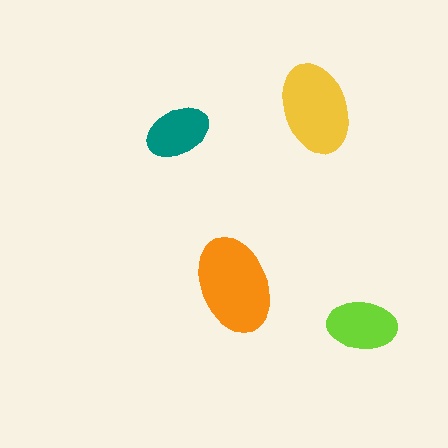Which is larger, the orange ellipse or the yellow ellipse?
The orange one.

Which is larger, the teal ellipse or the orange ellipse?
The orange one.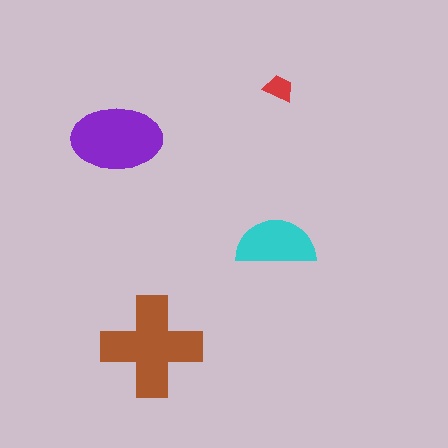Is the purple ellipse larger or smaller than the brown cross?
Smaller.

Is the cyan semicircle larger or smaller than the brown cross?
Smaller.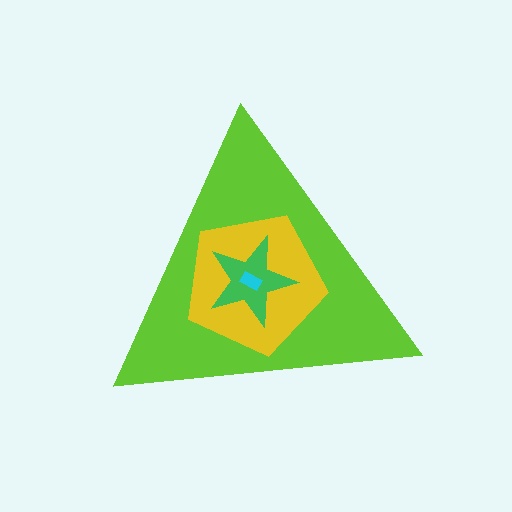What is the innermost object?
The cyan rectangle.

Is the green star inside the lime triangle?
Yes.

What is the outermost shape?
The lime triangle.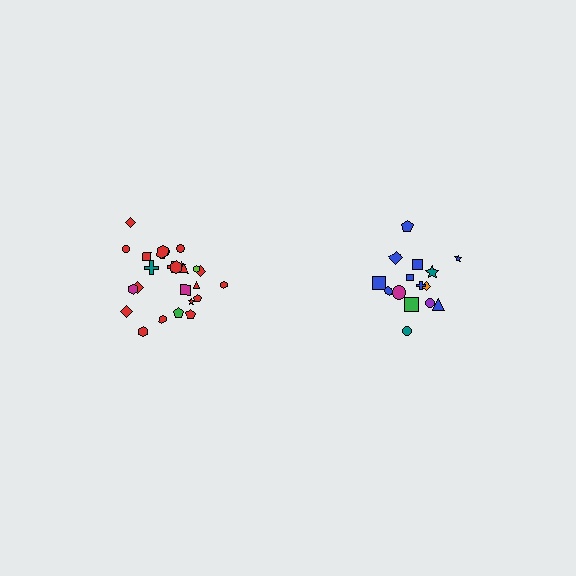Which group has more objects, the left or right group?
The left group.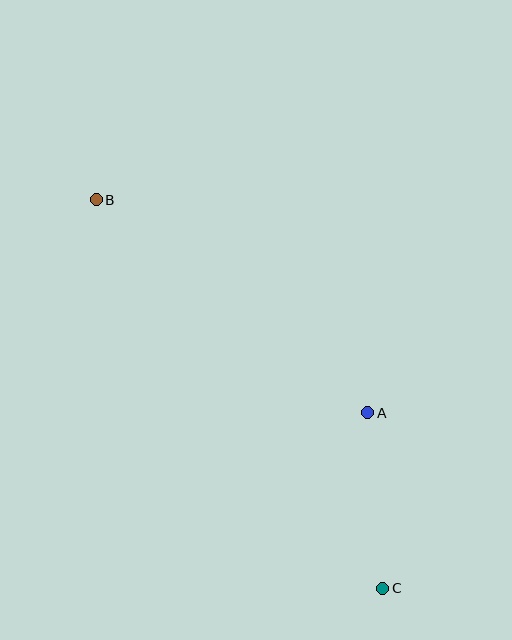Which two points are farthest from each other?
Points B and C are farthest from each other.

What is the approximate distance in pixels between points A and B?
The distance between A and B is approximately 345 pixels.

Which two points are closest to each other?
Points A and C are closest to each other.